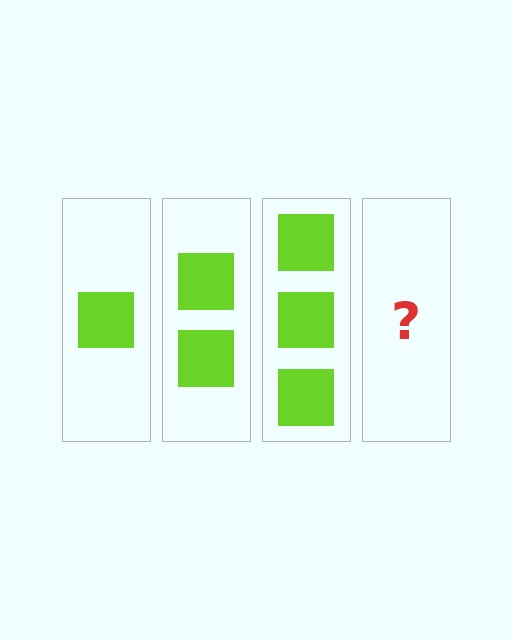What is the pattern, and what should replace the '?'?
The pattern is that each step adds one more square. The '?' should be 4 squares.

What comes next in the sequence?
The next element should be 4 squares.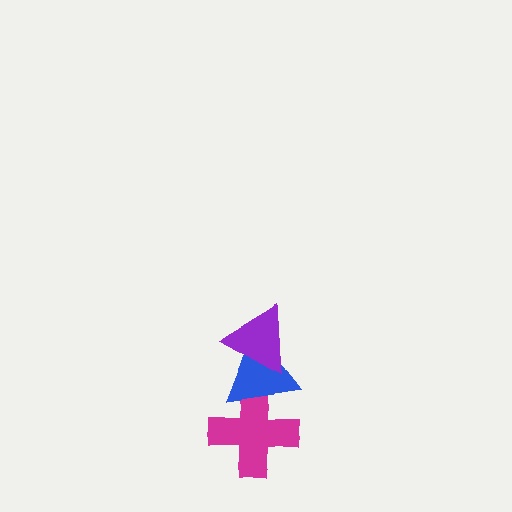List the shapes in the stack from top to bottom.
From top to bottom: the purple triangle, the blue triangle, the magenta cross.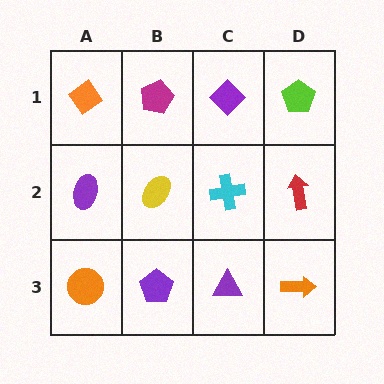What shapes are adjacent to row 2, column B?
A magenta pentagon (row 1, column B), a purple pentagon (row 3, column B), a purple ellipse (row 2, column A), a cyan cross (row 2, column C).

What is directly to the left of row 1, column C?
A magenta pentagon.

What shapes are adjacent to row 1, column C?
A cyan cross (row 2, column C), a magenta pentagon (row 1, column B), a lime pentagon (row 1, column D).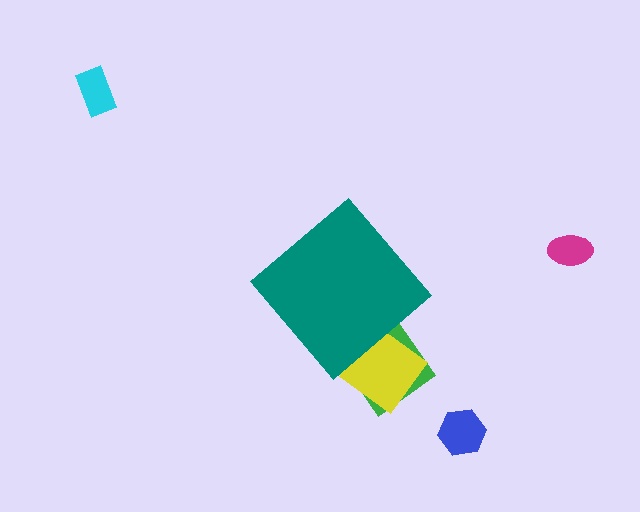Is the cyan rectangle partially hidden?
No, the cyan rectangle is fully visible.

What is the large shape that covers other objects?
A teal diamond.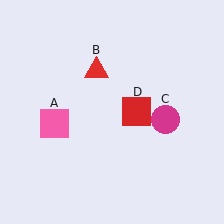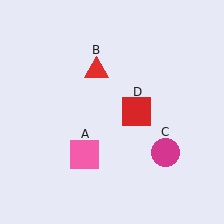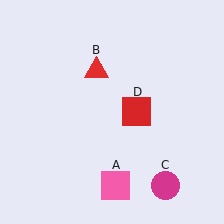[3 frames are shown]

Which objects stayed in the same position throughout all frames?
Red triangle (object B) and red square (object D) remained stationary.